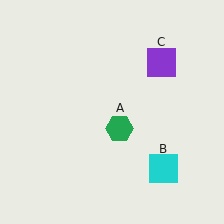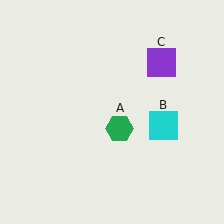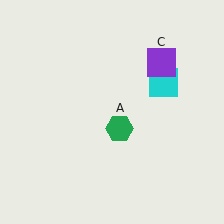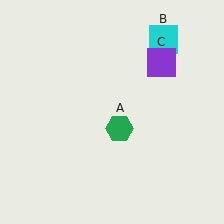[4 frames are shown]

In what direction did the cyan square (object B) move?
The cyan square (object B) moved up.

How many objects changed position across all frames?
1 object changed position: cyan square (object B).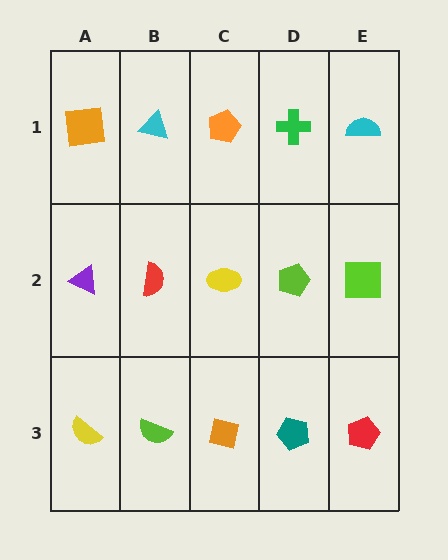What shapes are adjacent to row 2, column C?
An orange pentagon (row 1, column C), an orange square (row 3, column C), a red semicircle (row 2, column B), a lime pentagon (row 2, column D).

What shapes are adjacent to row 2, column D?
A green cross (row 1, column D), a teal pentagon (row 3, column D), a yellow ellipse (row 2, column C), a lime square (row 2, column E).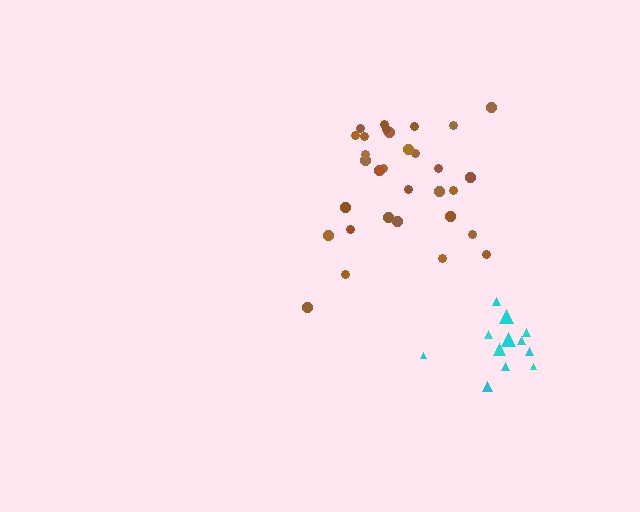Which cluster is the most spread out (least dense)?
Brown.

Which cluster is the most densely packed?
Cyan.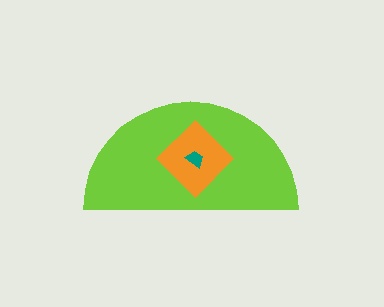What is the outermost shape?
The lime semicircle.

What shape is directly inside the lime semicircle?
The orange diamond.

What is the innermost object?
The teal trapezoid.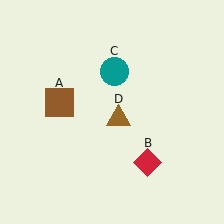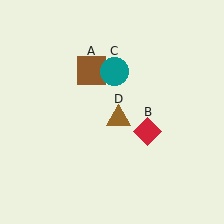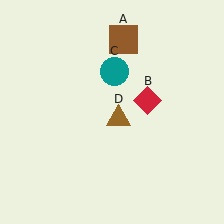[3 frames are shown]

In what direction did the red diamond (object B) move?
The red diamond (object B) moved up.